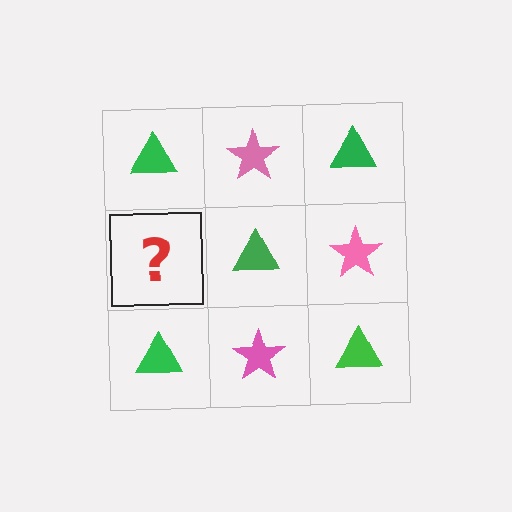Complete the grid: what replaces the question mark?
The question mark should be replaced with a pink star.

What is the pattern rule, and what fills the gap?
The rule is that it alternates green triangle and pink star in a checkerboard pattern. The gap should be filled with a pink star.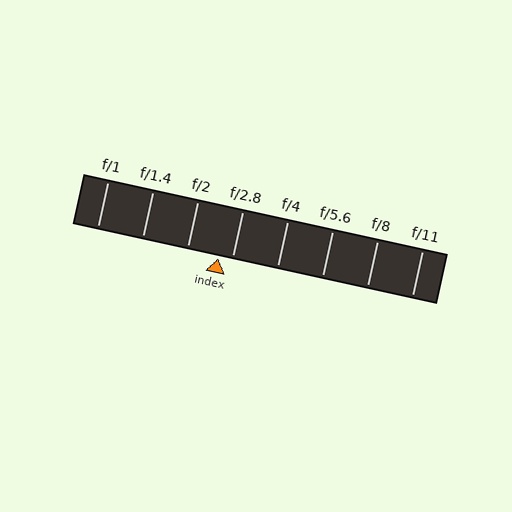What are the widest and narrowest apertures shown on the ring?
The widest aperture shown is f/1 and the narrowest is f/11.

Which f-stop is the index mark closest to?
The index mark is closest to f/2.8.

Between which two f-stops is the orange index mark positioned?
The index mark is between f/2 and f/2.8.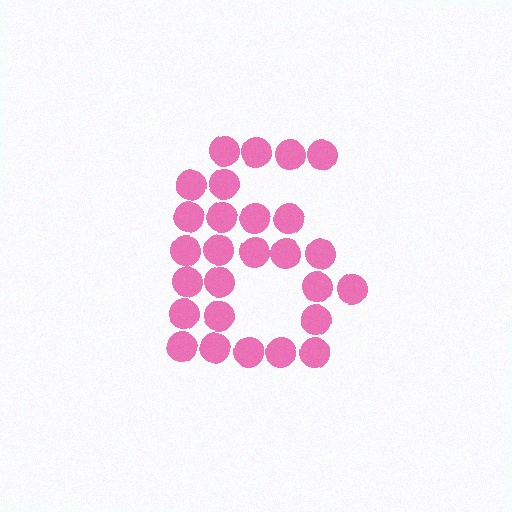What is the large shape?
The large shape is the digit 6.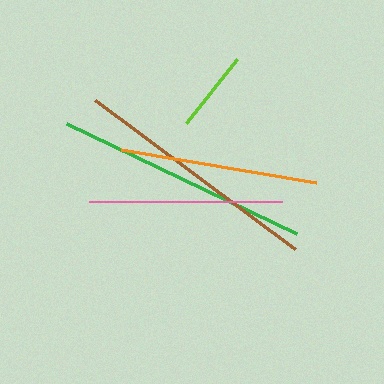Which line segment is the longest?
The green line is the longest at approximately 256 pixels.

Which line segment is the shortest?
The lime line is the shortest at approximately 83 pixels.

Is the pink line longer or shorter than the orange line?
The orange line is longer than the pink line.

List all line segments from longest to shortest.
From longest to shortest: green, brown, orange, pink, lime.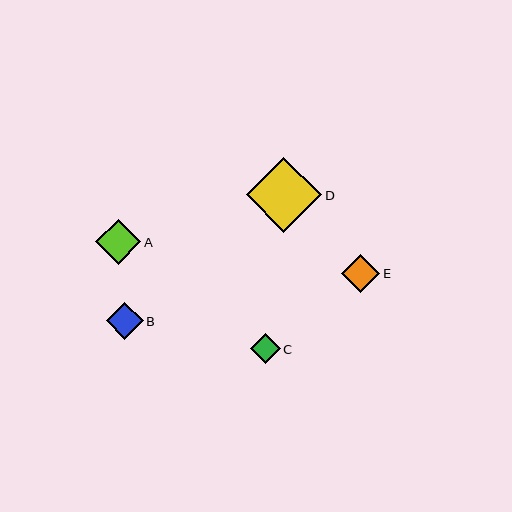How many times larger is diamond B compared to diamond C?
Diamond B is approximately 1.2 times the size of diamond C.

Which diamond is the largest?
Diamond D is the largest with a size of approximately 76 pixels.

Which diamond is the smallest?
Diamond C is the smallest with a size of approximately 30 pixels.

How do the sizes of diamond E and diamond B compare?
Diamond E and diamond B are approximately the same size.